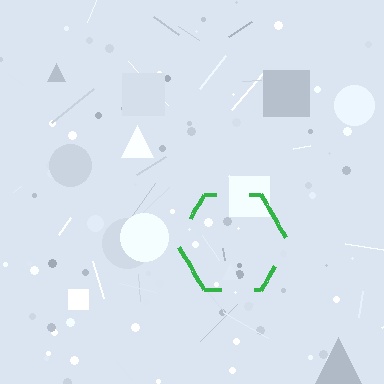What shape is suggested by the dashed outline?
The dashed outline suggests a hexagon.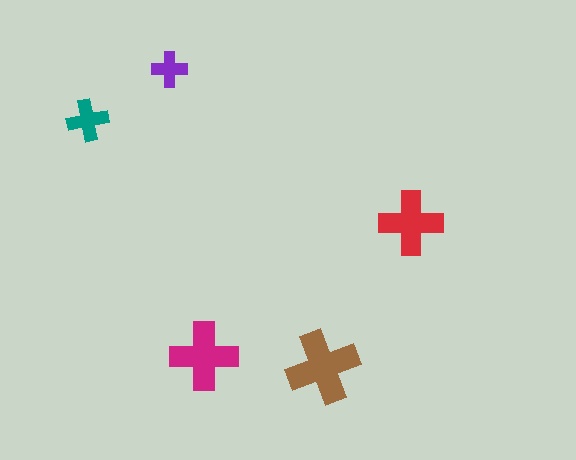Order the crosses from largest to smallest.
the brown one, the magenta one, the red one, the teal one, the purple one.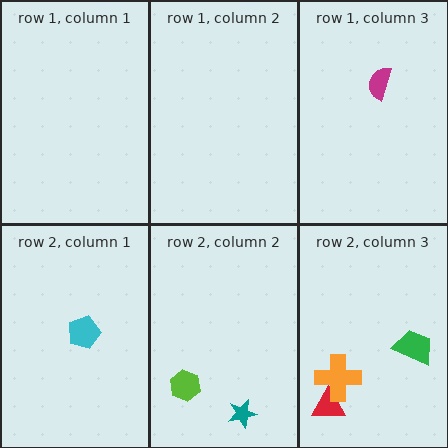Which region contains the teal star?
The row 2, column 2 region.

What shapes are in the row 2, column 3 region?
The red triangle, the green trapezoid, the orange cross.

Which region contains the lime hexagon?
The row 2, column 2 region.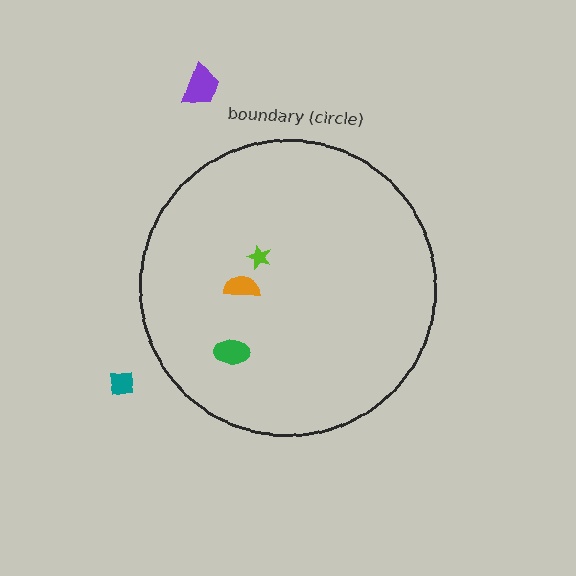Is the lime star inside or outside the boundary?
Inside.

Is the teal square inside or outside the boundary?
Outside.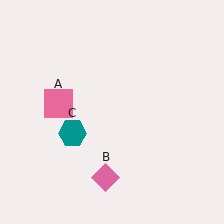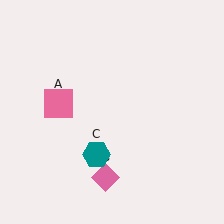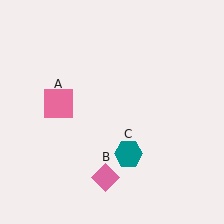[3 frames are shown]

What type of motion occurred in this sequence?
The teal hexagon (object C) rotated counterclockwise around the center of the scene.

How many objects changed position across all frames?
1 object changed position: teal hexagon (object C).